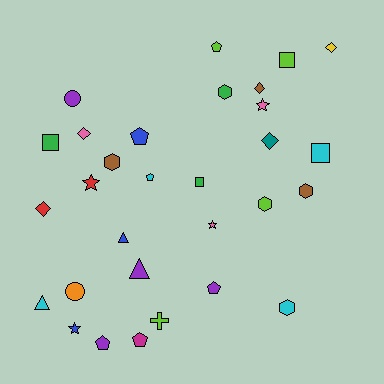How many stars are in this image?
There are 4 stars.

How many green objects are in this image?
There are 3 green objects.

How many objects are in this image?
There are 30 objects.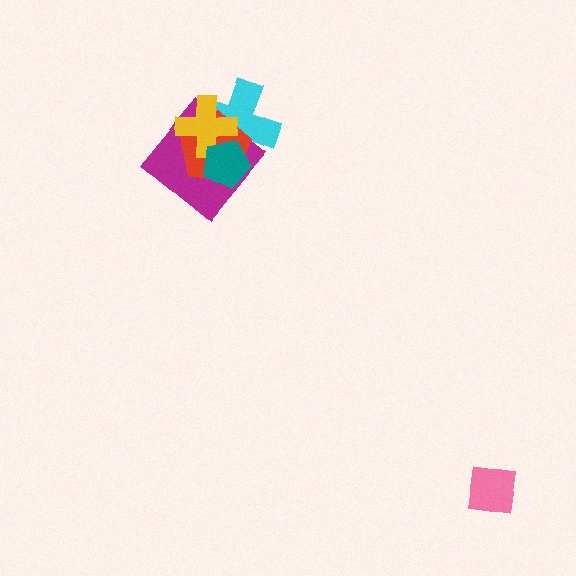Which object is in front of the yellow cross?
The teal pentagon is in front of the yellow cross.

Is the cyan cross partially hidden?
Yes, it is partially covered by another shape.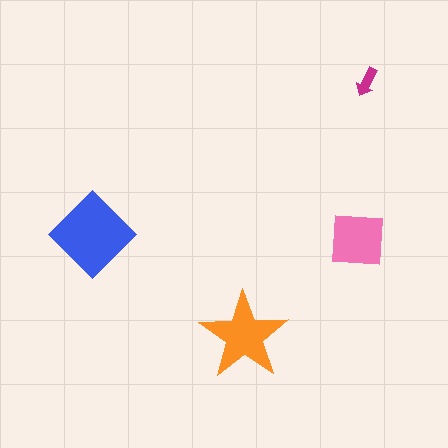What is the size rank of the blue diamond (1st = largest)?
1st.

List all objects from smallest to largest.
The magenta arrow, the pink square, the orange star, the blue diamond.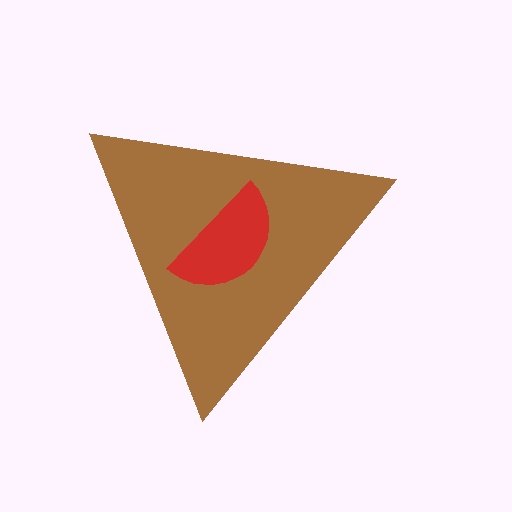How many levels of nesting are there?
2.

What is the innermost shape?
The red semicircle.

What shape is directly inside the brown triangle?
The red semicircle.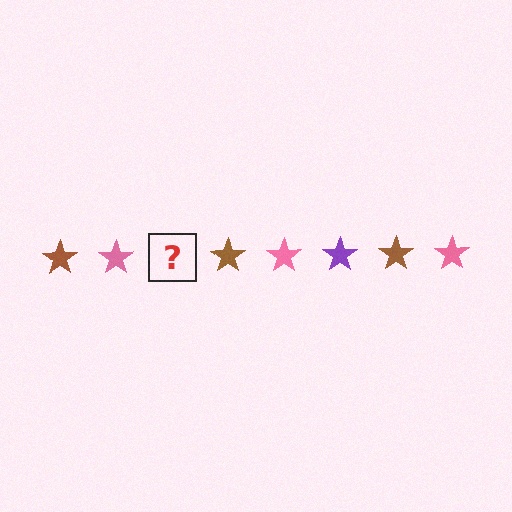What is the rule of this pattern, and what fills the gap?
The rule is that the pattern cycles through brown, pink, purple stars. The gap should be filled with a purple star.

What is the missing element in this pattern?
The missing element is a purple star.